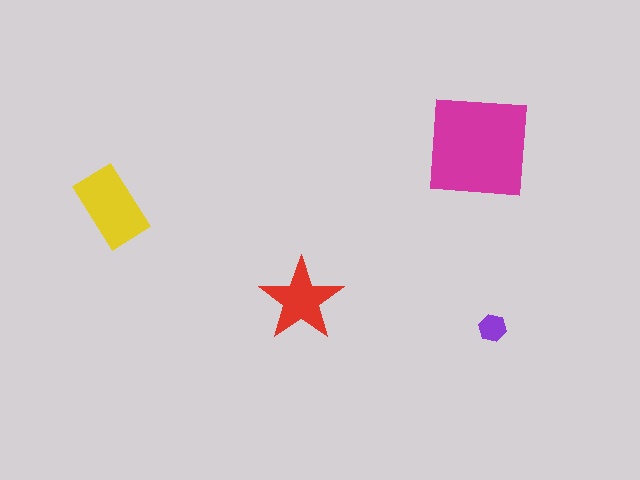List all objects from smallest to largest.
The purple hexagon, the red star, the yellow rectangle, the magenta square.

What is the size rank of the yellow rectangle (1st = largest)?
2nd.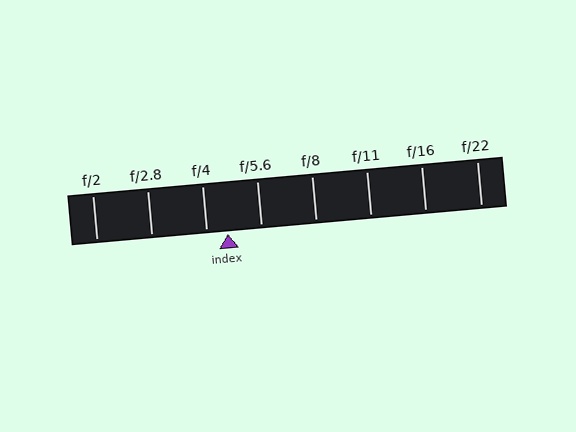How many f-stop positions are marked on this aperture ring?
There are 8 f-stop positions marked.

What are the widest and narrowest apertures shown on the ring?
The widest aperture shown is f/2 and the narrowest is f/22.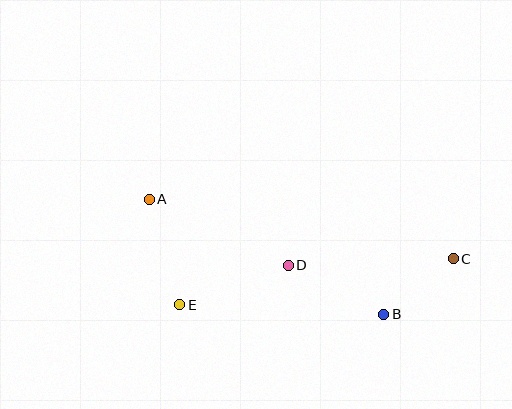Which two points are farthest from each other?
Points A and C are farthest from each other.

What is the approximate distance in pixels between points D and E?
The distance between D and E is approximately 115 pixels.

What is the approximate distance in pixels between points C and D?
The distance between C and D is approximately 165 pixels.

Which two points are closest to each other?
Points B and C are closest to each other.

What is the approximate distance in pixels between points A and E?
The distance between A and E is approximately 110 pixels.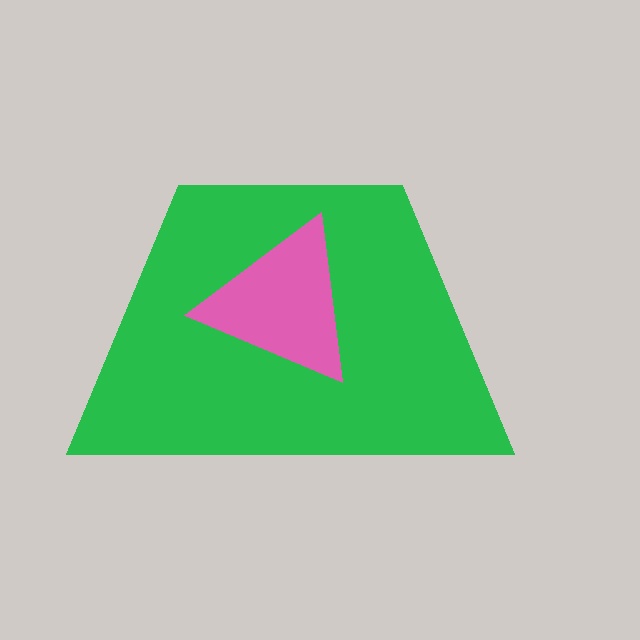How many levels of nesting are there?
2.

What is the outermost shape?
The green trapezoid.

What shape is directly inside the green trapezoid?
The pink triangle.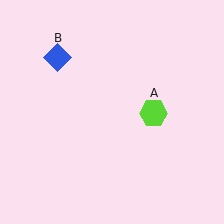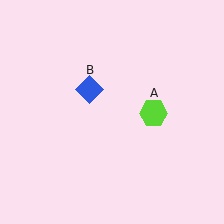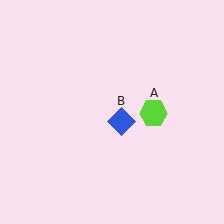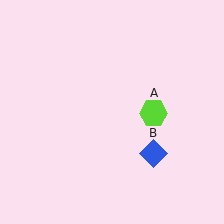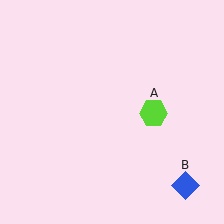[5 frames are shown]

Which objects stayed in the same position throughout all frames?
Lime hexagon (object A) remained stationary.